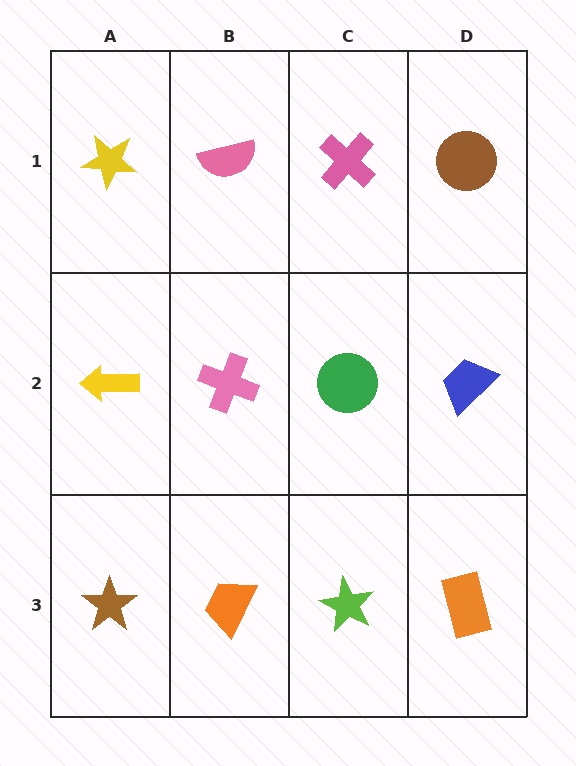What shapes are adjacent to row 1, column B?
A pink cross (row 2, column B), a yellow star (row 1, column A), a pink cross (row 1, column C).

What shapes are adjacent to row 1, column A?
A yellow arrow (row 2, column A), a pink semicircle (row 1, column B).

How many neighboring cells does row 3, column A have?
2.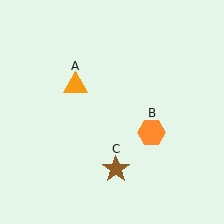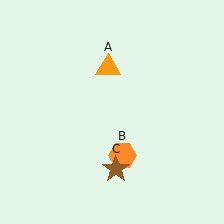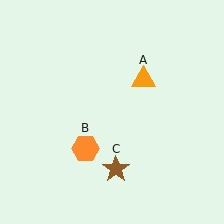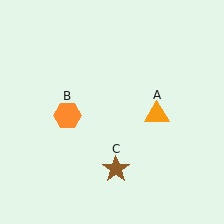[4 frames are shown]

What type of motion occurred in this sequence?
The orange triangle (object A), orange hexagon (object B) rotated clockwise around the center of the scene.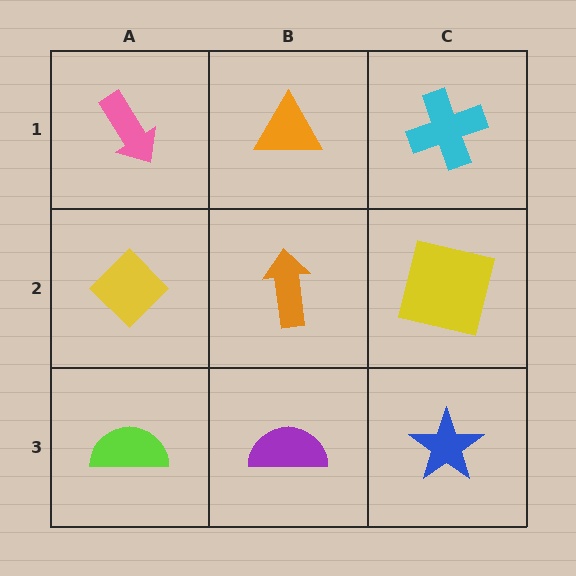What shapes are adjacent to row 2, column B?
An orange triangle (row 1, column B), a purple semicircle (row 3, column B), a yellow diamond (row 2, column A), a yellow square (row 2, column C).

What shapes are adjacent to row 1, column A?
A yellow diamond (row 2, column A), an orange triangle (row 1, column B).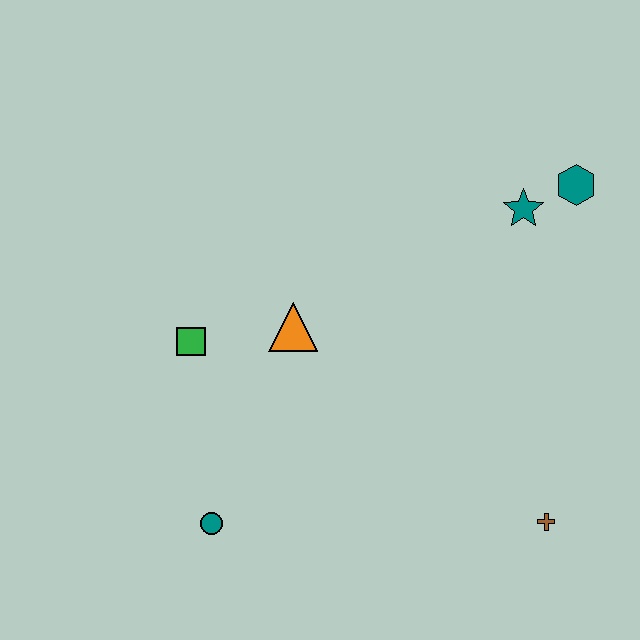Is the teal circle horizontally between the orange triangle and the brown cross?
No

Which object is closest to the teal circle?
The green square is closest to the teal circle.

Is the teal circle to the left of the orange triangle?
Yes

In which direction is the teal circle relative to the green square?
The teal circle is below the green square.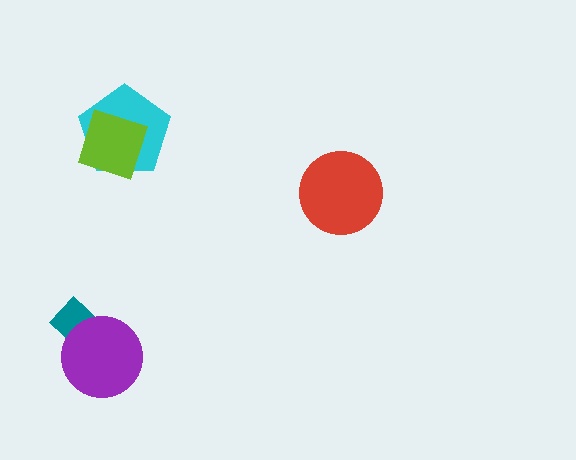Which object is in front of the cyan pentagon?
The lime square is in front of the cyan pentagon.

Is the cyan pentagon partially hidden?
Yes, it is partially covered by another shape.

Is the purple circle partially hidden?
No, no other shape covers it.